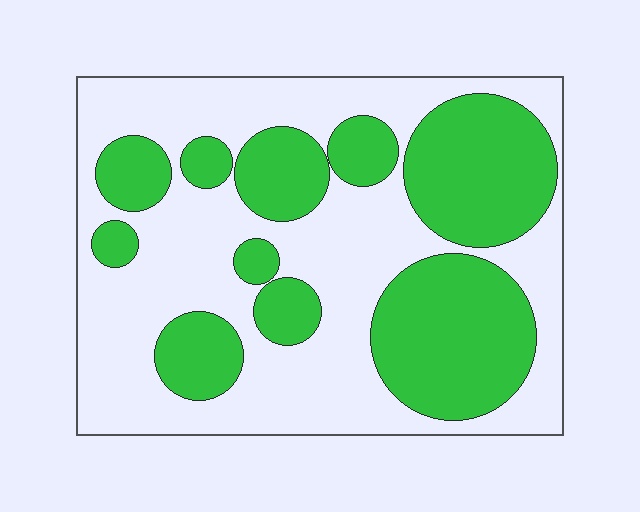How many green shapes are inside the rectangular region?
10.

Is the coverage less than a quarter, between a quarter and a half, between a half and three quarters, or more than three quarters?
Between a quarter and a half.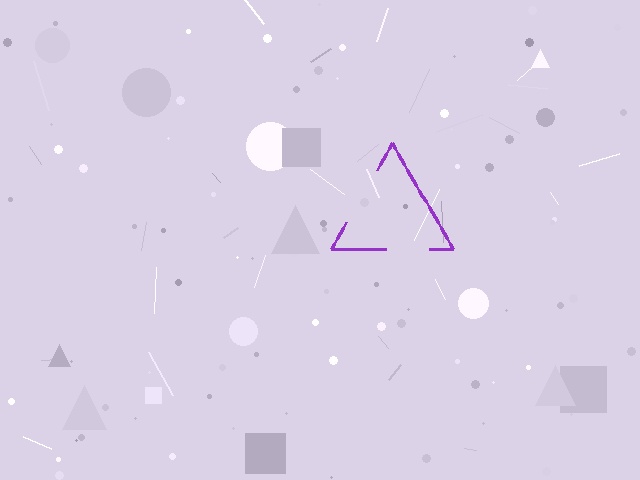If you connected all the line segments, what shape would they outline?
They would outline a triangle.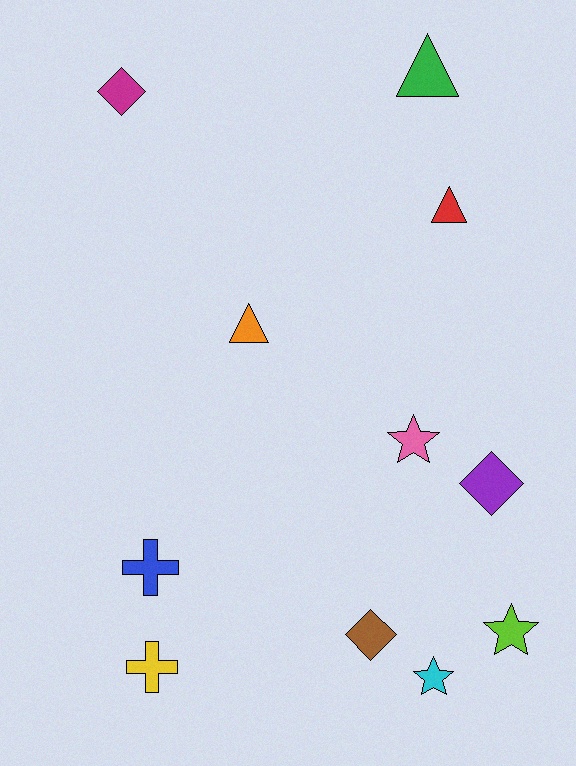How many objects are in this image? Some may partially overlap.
There are 11 objects.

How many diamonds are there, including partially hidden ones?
There are 3 diamonds.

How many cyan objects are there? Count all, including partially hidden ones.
There is 1 cyan object.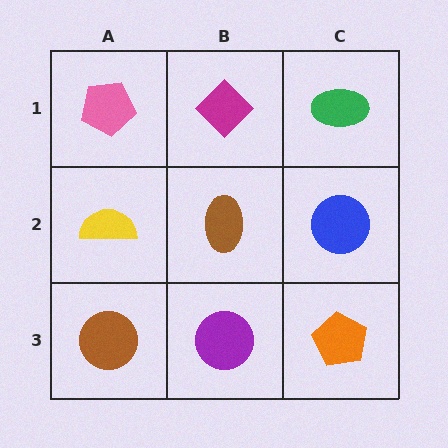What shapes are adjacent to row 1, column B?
A brown ellipse (row 2, column B), a pink pentagon (row 1, column A), a green ellipse (row 1, column C).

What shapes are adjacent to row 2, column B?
A magenta diamond (row 1, column B), a purple circle (row 3, column B), a yellow semicircle (row 2, column A), a blue circle (row 2, column C).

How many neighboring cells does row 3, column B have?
3.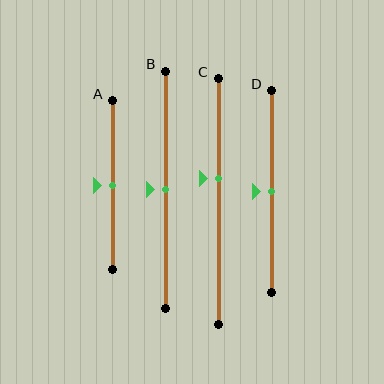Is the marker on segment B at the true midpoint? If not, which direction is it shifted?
Yes, the marker on segment B is at the true midpoint.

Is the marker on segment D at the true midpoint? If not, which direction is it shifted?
Yes, the marker on segment D is at the true midpoint.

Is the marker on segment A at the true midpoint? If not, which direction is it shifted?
Yes, the marker on segment A is at the true midpoint.